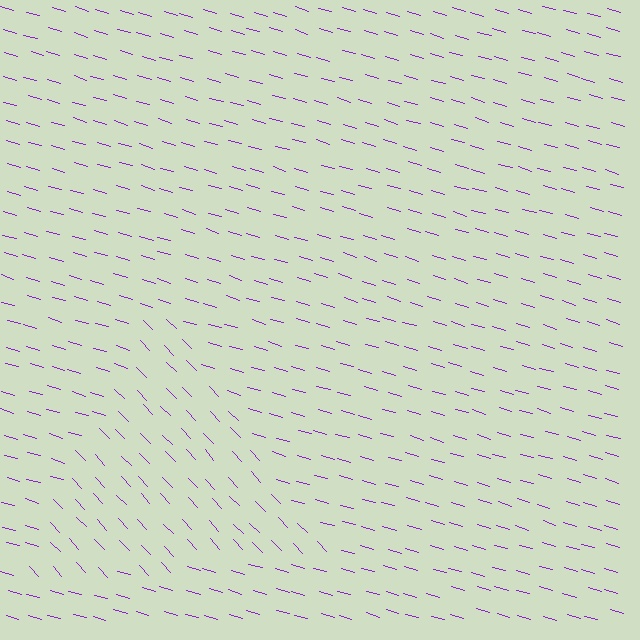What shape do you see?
I see a triangle.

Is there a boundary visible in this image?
Yes, there is a texture boundary formed by a change in line orientation.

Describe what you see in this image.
The image is filled with small purple line segments. A triangle region in the image has lines oriented differently from the surrounding lines, creating a visible texture boundary.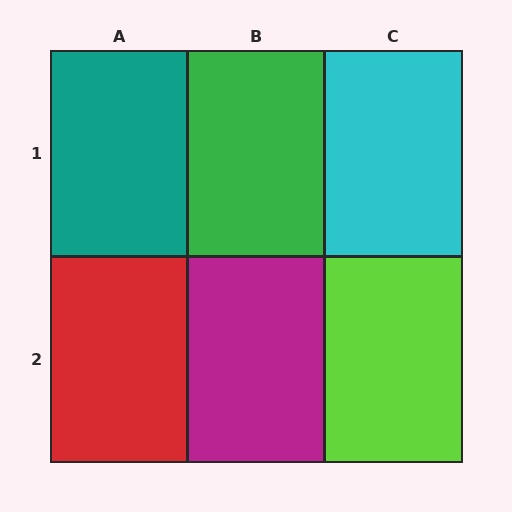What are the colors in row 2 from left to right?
Red, magenta, lime.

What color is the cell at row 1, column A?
Teal.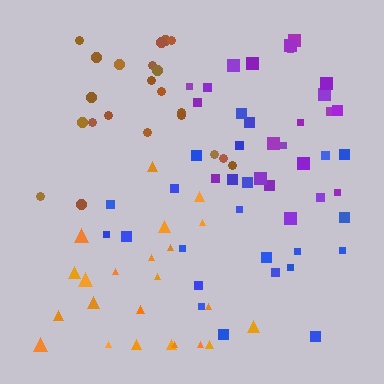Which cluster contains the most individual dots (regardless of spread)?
Blue (24).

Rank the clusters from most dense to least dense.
purple, brown, orange, blue.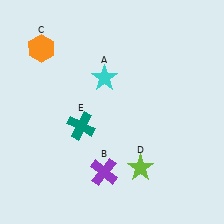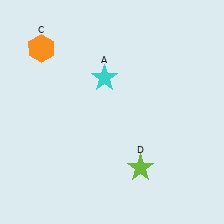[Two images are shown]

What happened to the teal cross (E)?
The teal cross (E) was removed in Image 2. It was in the bottom-left area of Image 1.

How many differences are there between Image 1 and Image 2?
There are 2 differences between the two images.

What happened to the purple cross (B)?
The purple cross (B) was removed in Image 2. It was in the bottom-left area of Image 1.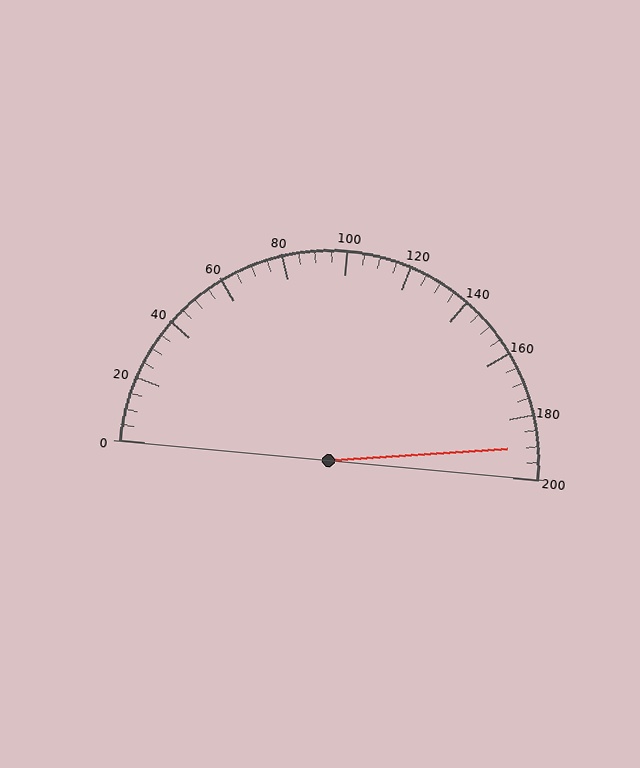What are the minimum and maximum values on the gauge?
The gauge ranges from 0 to 200.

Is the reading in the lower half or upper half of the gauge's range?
The reading is in the upper half of the range (0 to 200).